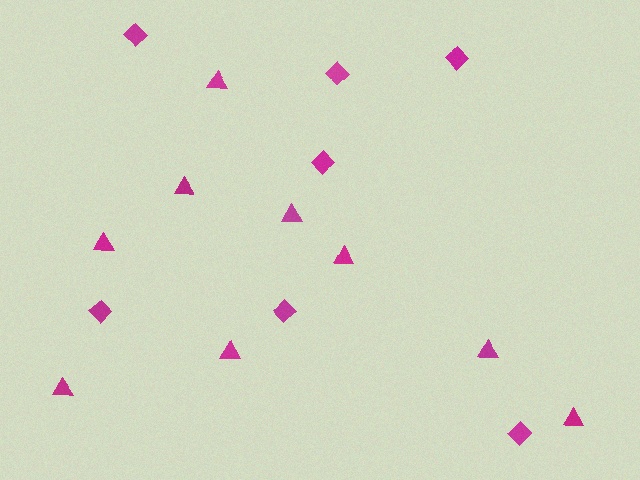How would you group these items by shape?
There are 2 groups: one group of triangles (9) and one group of diamonds (7).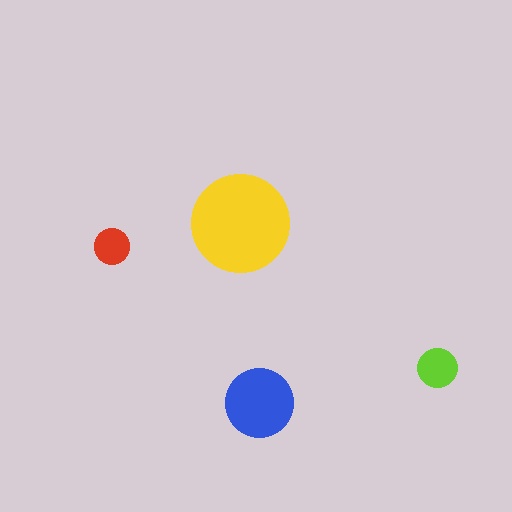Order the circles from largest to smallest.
the yellow one, the blue one, the lime one, the red one.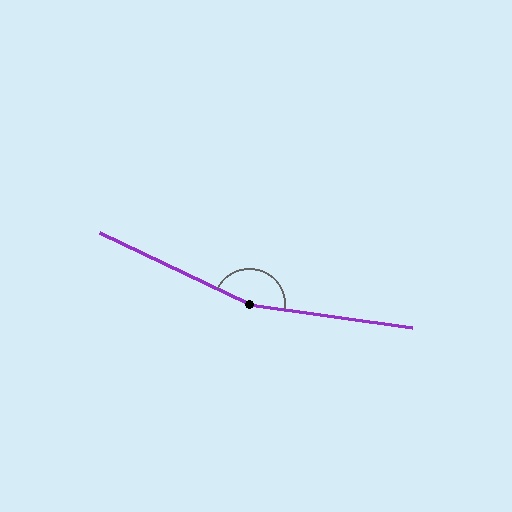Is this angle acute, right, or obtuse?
It is obtuse.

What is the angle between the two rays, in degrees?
Approximately 163 degrees.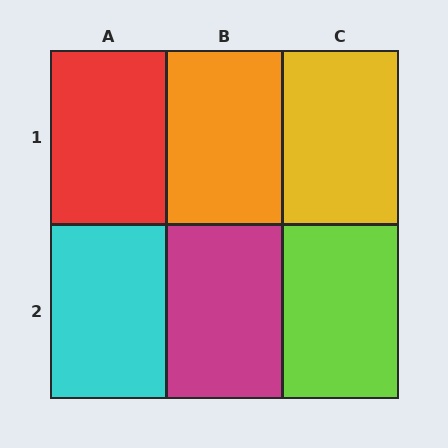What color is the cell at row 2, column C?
Lime.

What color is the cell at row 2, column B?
Magenta.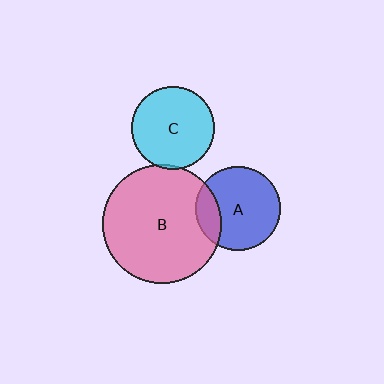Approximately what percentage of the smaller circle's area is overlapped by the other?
Approximately 20%.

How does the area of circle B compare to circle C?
Approximately 2.0 times.